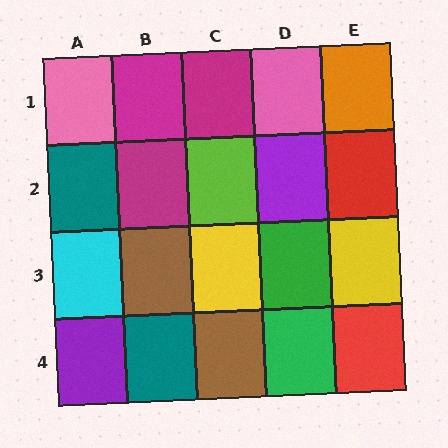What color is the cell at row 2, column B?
Magenta.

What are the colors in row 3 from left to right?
Cyan, brown, yellow, green, yellow.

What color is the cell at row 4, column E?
Red.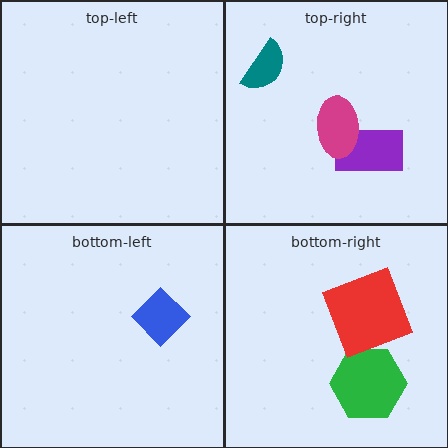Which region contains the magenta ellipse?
The top-right region.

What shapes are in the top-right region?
The teal semicircle, the purple rectangle, the magenta ellipse.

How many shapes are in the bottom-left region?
1.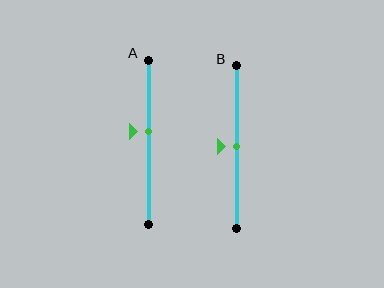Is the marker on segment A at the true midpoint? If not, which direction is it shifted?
No, the marker on segment A is shifted upward by about 7% of the segment length.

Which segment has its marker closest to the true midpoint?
Segment B has its marker closest to the true midpoint.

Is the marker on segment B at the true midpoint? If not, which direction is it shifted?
Yes, the marker on segment B is at the true midpoint.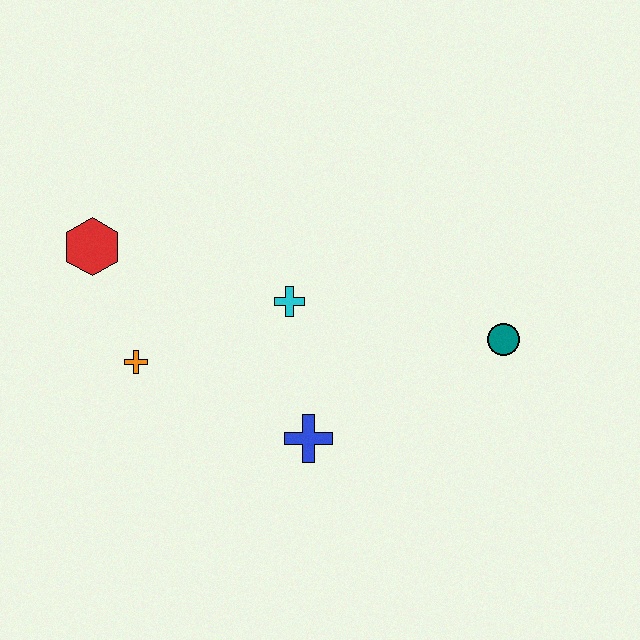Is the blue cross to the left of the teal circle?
Yes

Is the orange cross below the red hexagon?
Yes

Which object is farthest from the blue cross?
The red hexagon is farthest from the blue cross.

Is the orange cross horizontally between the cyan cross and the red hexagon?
Yes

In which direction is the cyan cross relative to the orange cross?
The cyan cross is to the right of the orange cross.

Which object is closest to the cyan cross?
The blue cross is closest to the cyan cross.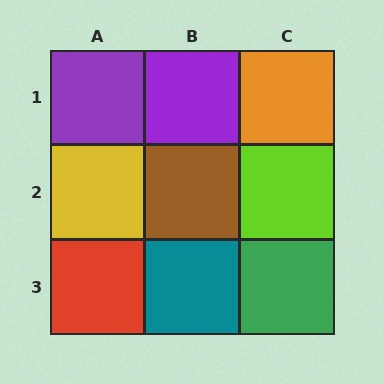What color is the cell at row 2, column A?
Yellow.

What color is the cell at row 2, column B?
Brown.